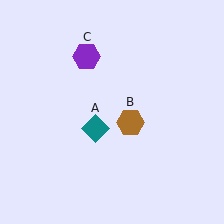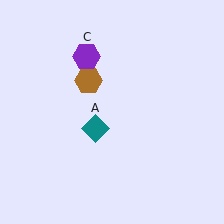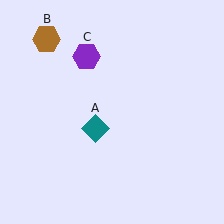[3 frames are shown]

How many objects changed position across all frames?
1 object changed position: brown hexagon (object B).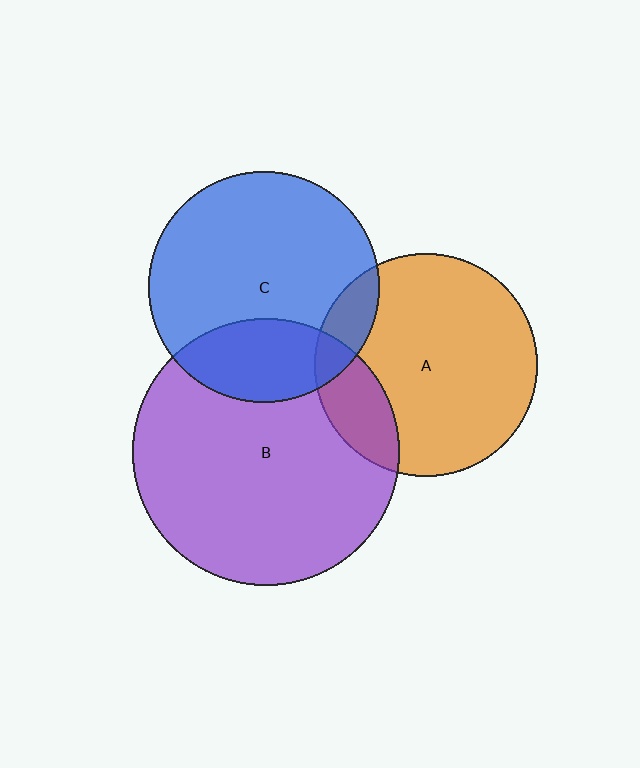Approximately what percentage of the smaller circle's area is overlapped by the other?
Approximately 25%.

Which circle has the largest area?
Circle B (purple).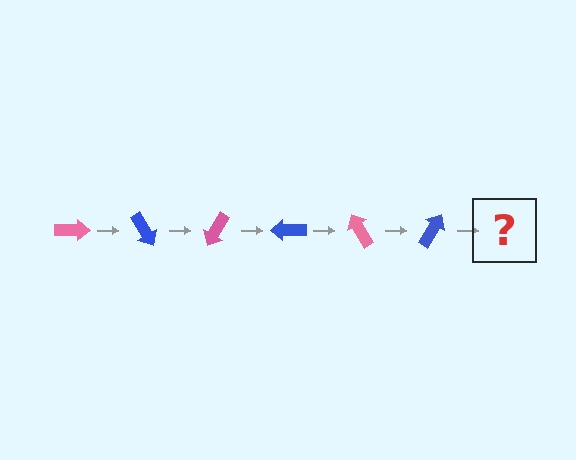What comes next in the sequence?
The next element should be a pink arrow, rotated 360 degrees from the start.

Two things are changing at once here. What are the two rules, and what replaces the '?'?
The two rules are that it rotates 60 degrees each step and the color cycles through pink and blue. The '?' should be a pink arrow, rotated 360 degrees from the start.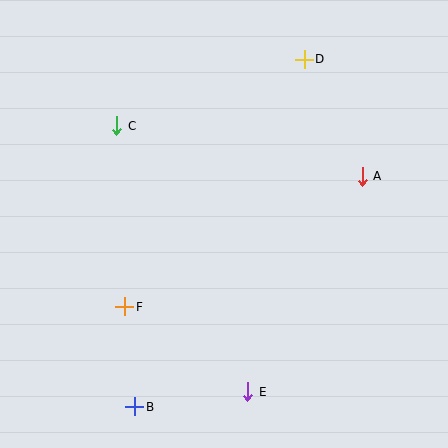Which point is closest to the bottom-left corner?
Point B is closest to the bottom-left corner.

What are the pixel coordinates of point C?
Point C is at (117, 126).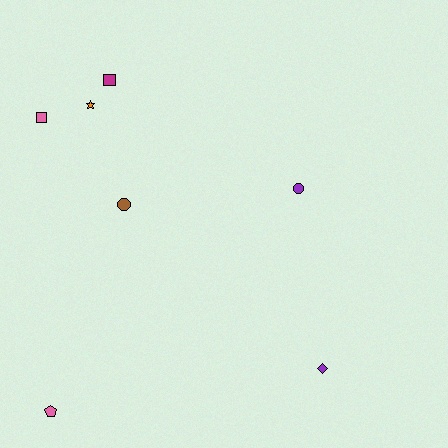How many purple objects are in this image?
There are 2 purple objects.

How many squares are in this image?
There are 2 squares.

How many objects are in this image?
There are 7 objects.